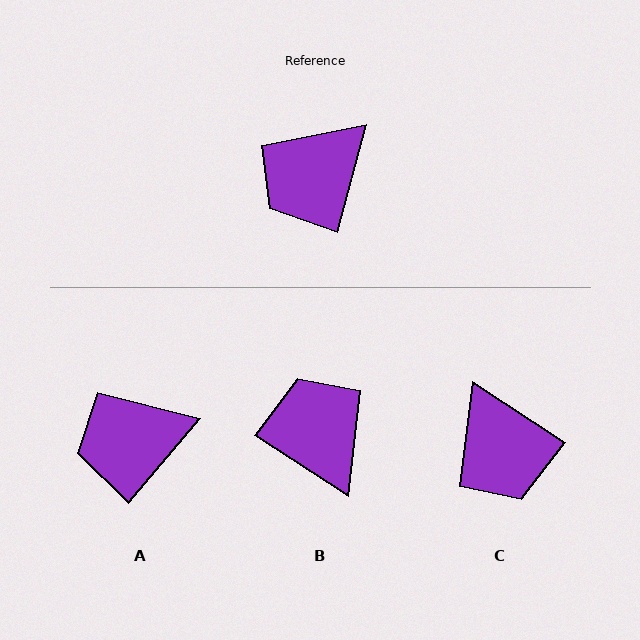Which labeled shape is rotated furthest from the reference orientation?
B, about 108 degrees away.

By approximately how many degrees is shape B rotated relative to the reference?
Approximately 108 degrees clockwise.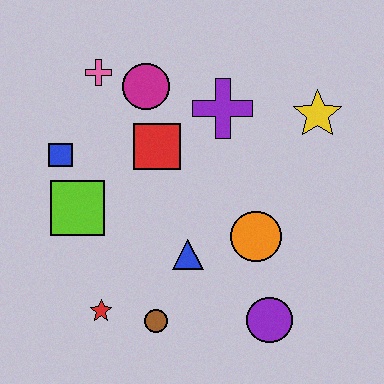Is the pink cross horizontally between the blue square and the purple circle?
Yes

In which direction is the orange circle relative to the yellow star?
The orange circle is below the yellow star.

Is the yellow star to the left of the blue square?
No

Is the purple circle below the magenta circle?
Yes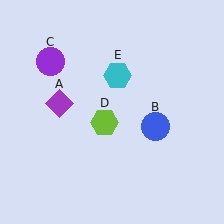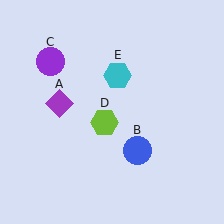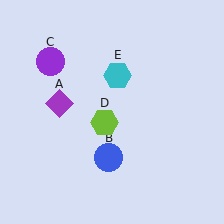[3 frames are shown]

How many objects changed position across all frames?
1 object changed position: blue circle (object B).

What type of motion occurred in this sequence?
The blue circle (object B) rotated clockwise around the center of the scene.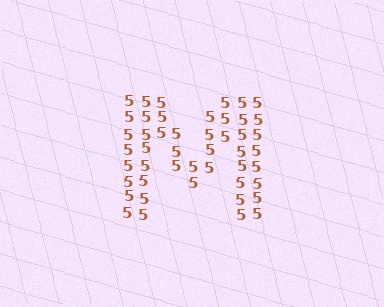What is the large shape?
The large shape is the letter M.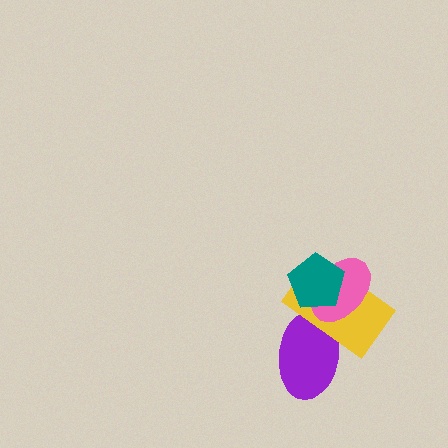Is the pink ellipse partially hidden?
Yes, it is partially covered by another shape.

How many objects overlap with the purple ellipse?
2 objects overlap with the purple ellipse.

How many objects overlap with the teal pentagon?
2 objects overlap with the teal pentagon.